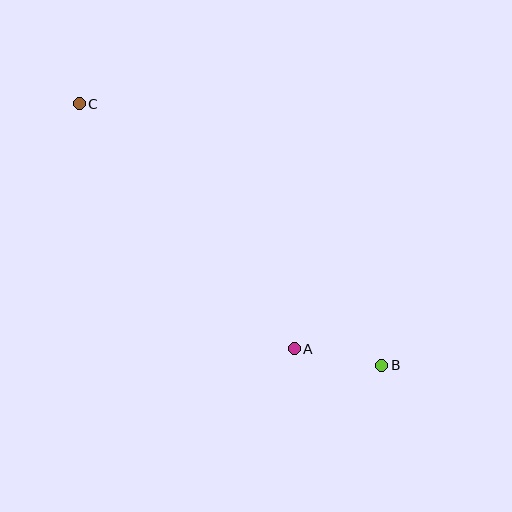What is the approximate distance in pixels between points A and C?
The distance between A and C is approximately 326 pixels.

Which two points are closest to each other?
Points A and B are closest to each other.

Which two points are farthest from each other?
Points B and C are farthest from each other.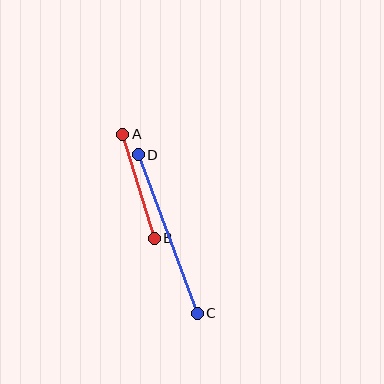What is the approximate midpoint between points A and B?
The midpoint is at approximately (139, 186) pixels.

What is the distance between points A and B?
The distance is approximately 109 pixels.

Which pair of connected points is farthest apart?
Points C and D are farthest apart.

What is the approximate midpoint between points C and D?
The midpoint is at approximately (168, 234) pixels.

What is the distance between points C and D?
The distance is approximately 169 pixels.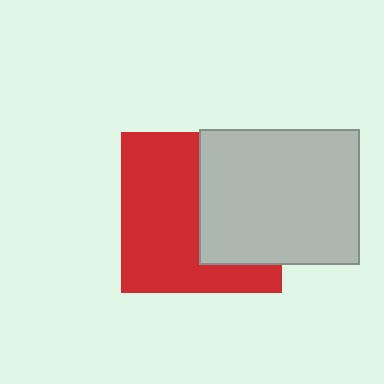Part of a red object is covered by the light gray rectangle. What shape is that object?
It is a square.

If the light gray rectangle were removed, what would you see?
You would see the complete red square.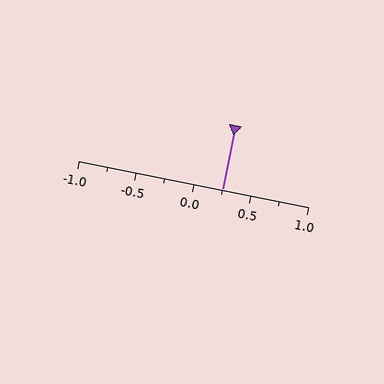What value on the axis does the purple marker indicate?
The marker indicates approximately 0.25.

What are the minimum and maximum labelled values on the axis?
The axis runs from -1.0 to 1.0.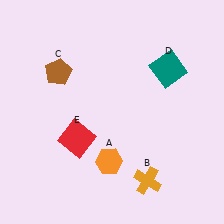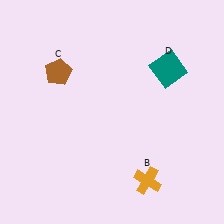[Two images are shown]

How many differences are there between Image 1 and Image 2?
There are 2 differences between the two images.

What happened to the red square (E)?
The red square (E) was removed in Image 2. It was in the bottom-left area of Image 1.